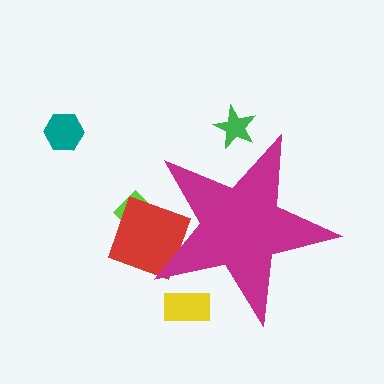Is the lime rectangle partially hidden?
Yes, the lime rectangle is partially hidden behind the magenta star.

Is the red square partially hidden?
Yes, the red square is partially hidden behind the magenta star.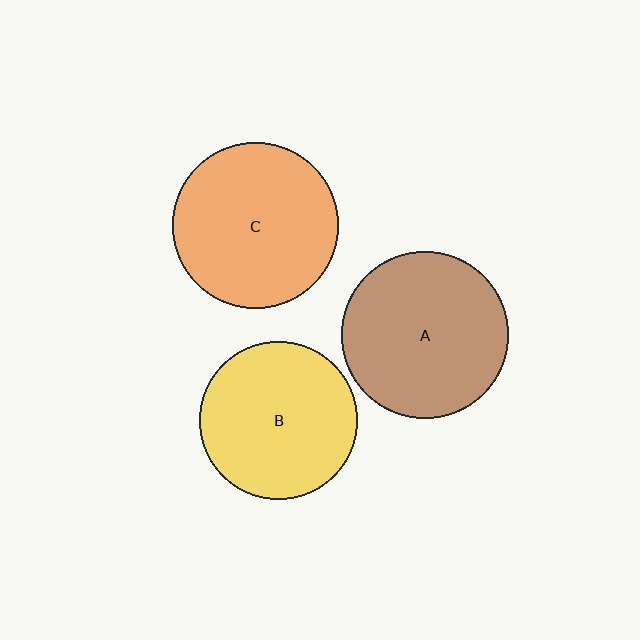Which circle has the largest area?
Circle A (brown).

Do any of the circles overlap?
No, none of the circles overlap.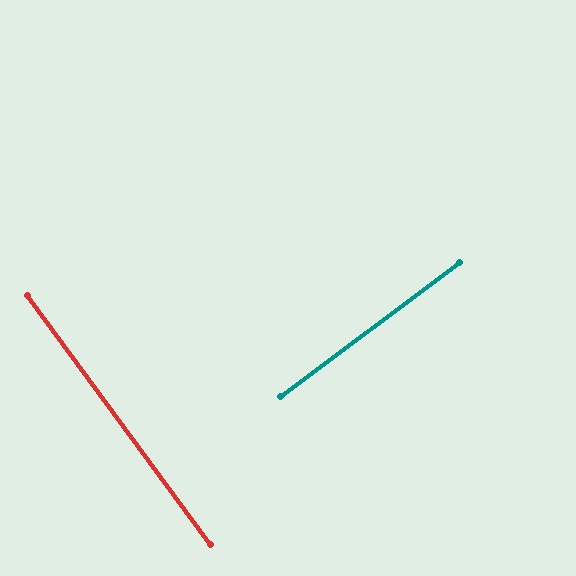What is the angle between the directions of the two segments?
Approximately 89 degrees.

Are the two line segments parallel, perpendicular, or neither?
Perpendicular — they meet at approximately 89°.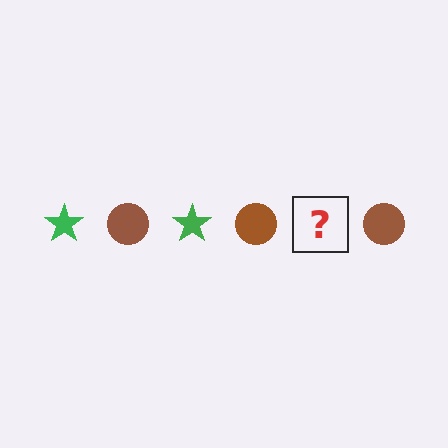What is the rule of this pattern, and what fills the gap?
The rule is that the pattern alternates between green star and brown circle. The gap should be filled with a green star.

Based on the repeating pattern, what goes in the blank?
The blank should be a green star.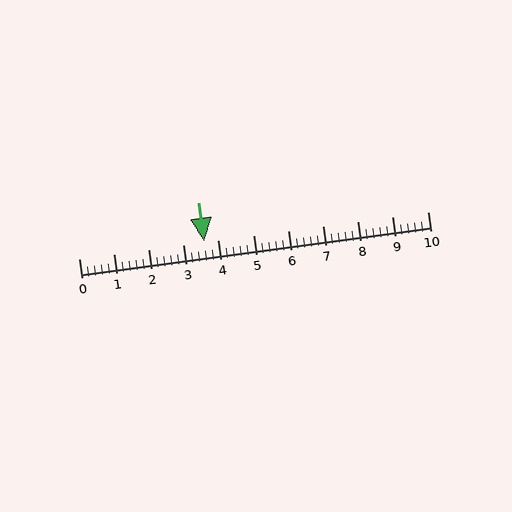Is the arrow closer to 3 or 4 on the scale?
The arrow is closer to 4.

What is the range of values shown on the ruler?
The ruler shows values from 0 to 10.